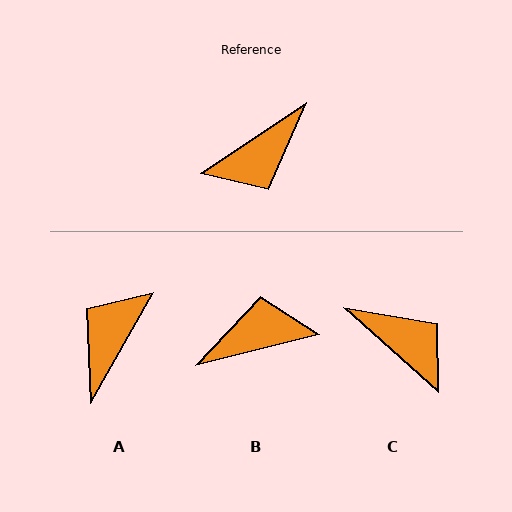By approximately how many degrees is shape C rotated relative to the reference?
Approximately 104 degrees counter-clockwise.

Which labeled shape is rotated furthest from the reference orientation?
B, about 160 degrees away.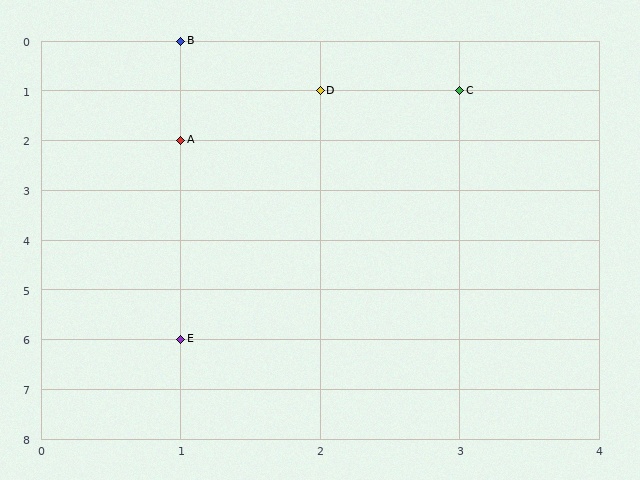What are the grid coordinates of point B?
Point B is at grid coordinates (1, 0).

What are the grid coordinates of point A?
Point A is at grid coordinates (1, 2).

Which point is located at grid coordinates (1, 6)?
Point E is at (1, 6).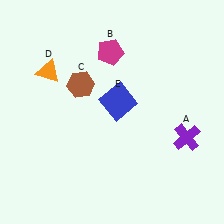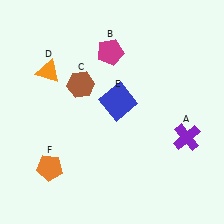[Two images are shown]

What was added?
An orange pentagon (F) was added in Image 2.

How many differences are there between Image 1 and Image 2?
There is 1 difference between the two images.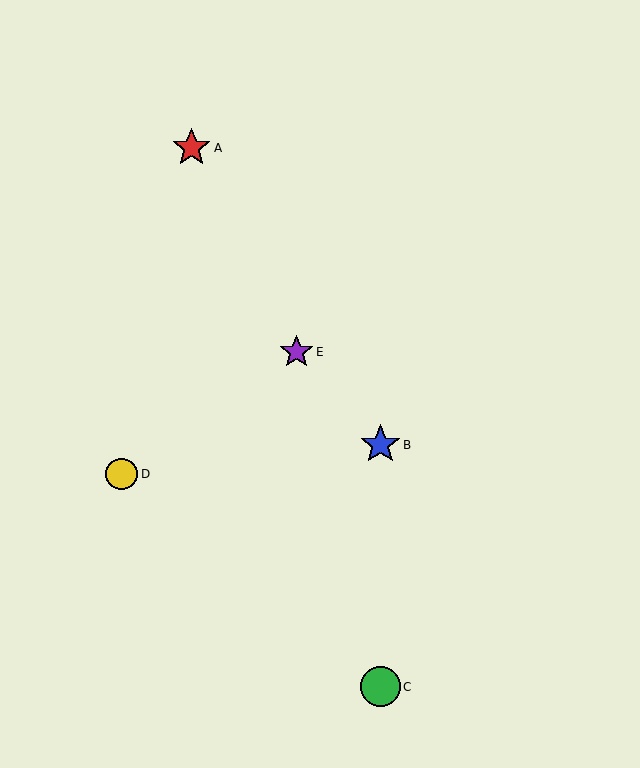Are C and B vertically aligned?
Yes, both are at x≈380.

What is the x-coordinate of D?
Object D is at x≈122.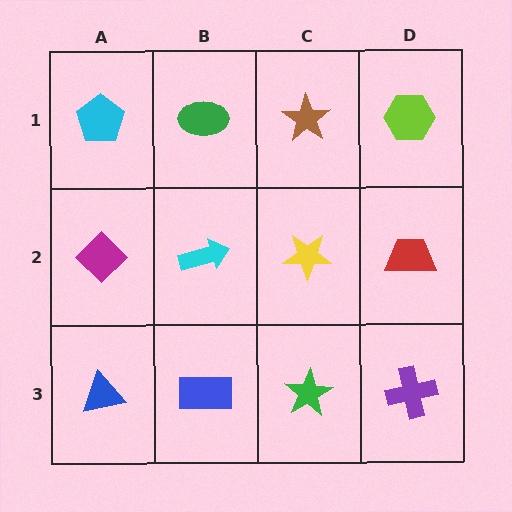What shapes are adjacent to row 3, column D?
A red trapezoid (row 2, column D), a green star (row 3, column C).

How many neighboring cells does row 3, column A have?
2.